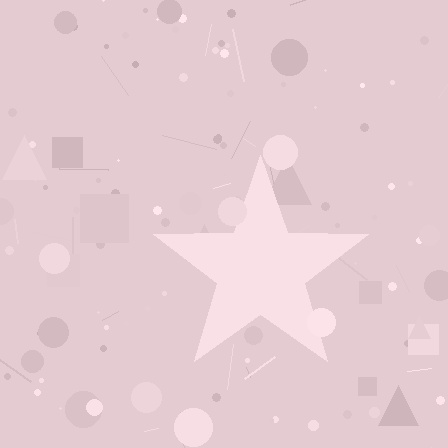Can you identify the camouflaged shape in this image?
The camouflaged shape is a star.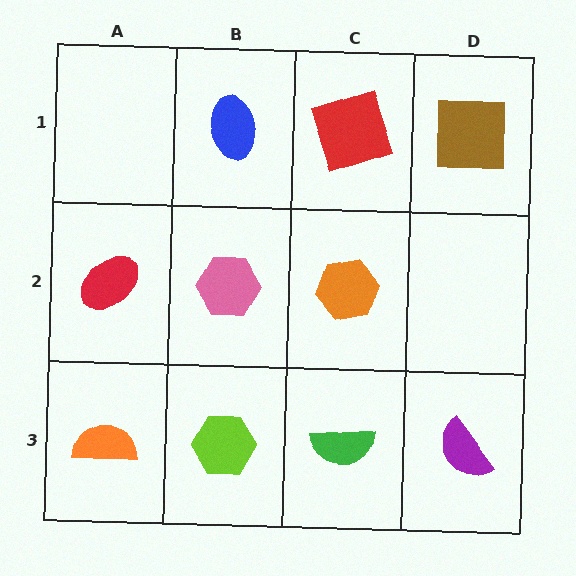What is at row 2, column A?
A red ellipse.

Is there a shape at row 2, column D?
No, that cell is empty.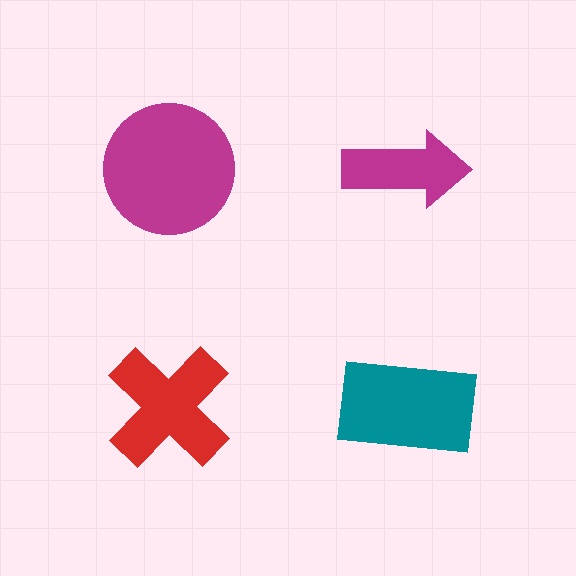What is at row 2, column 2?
A teal rectangle.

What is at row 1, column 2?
A magenta arrow.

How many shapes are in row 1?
2 shapes.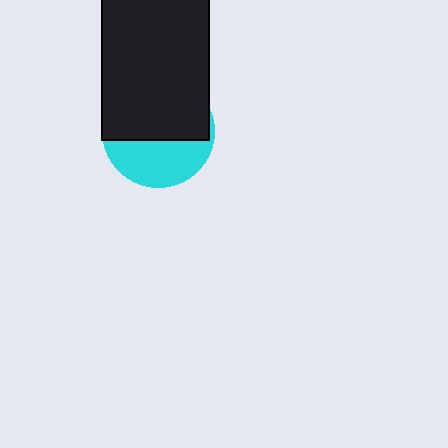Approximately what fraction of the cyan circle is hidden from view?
Roughly 60% of the cyan circle is hidden behind the black rectangle.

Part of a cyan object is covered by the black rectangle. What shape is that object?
It is a circle.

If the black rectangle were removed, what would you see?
You would see the complete cyan circle.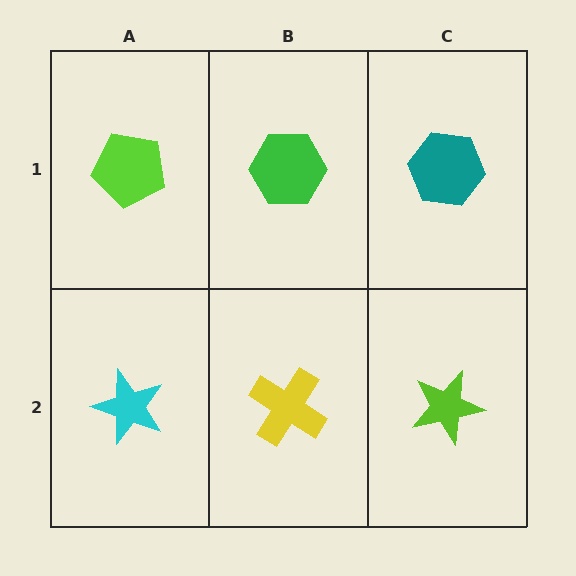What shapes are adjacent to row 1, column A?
A cyan star (row 2, column A), a green hexagon (row 1, column B).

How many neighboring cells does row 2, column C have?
2.